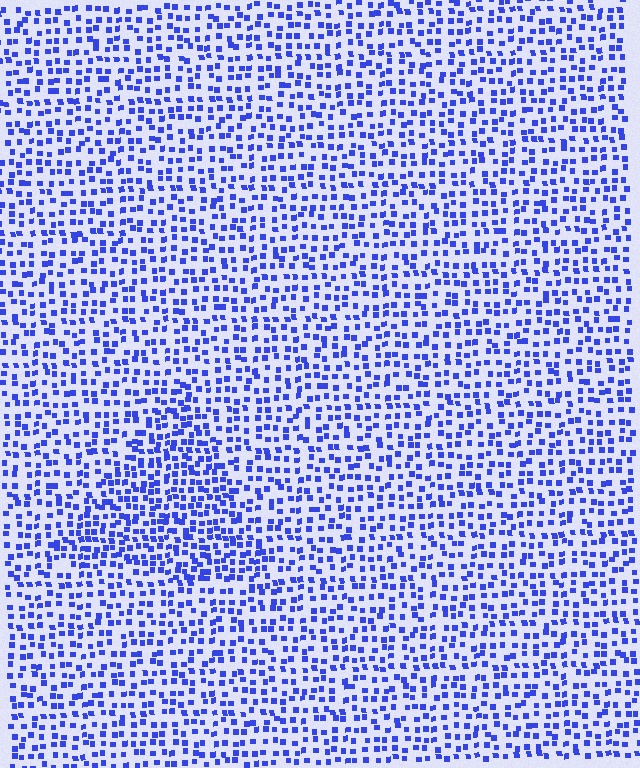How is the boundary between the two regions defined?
The boundary is defined by a change in element density (approximately 1.6x ratio). All elements are the same color, size, and shape.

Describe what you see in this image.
The image contains small blue elements arranged at two different densities. A triangle-shaped region is visible where the elements are more densely packed than the surrounding area.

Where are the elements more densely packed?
The elements are more densely packed inside the triangle boundary.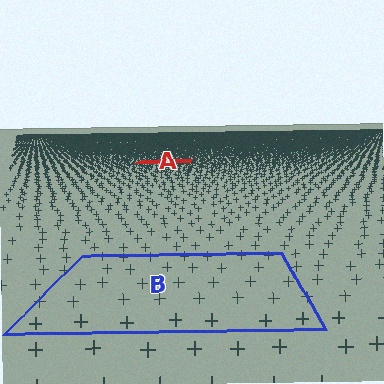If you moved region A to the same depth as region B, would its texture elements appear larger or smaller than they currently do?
They would appear larger. At a closer depth, the same texture elements are projected at a bigger on-screen size.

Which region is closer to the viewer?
Region B is closer. The texture elements there are larger and more spread out.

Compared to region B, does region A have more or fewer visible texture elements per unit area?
Region A has more texture elements per unit area — they are packed more densely because it is farther away.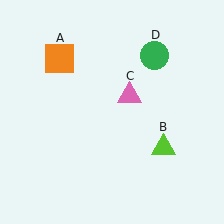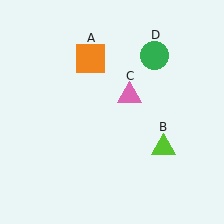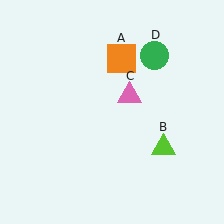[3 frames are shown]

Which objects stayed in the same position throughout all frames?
Lime triangle (object B) and pink triangle (object C) and green circle (object D) remained stationary.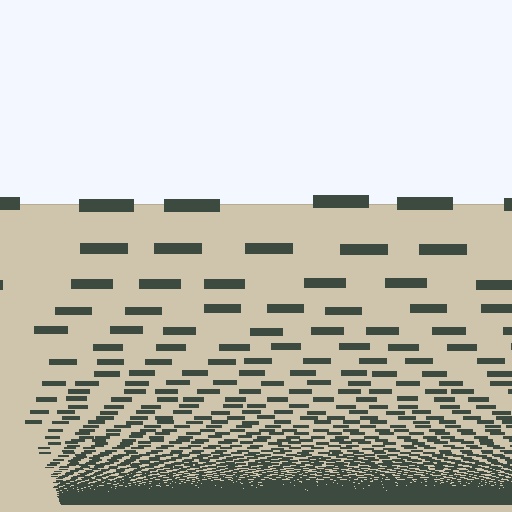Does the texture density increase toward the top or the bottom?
Density increases toward the bottom.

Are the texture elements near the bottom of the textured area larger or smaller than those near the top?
Smaller. The gradient is inverted — elements near the bottom are smaller and denser.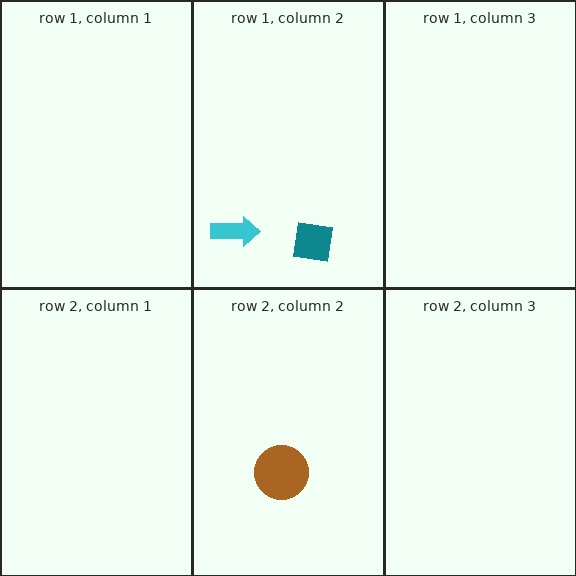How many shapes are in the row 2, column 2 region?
1.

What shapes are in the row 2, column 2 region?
The brown circle.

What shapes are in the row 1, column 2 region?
The cyan arrow, the teal square.